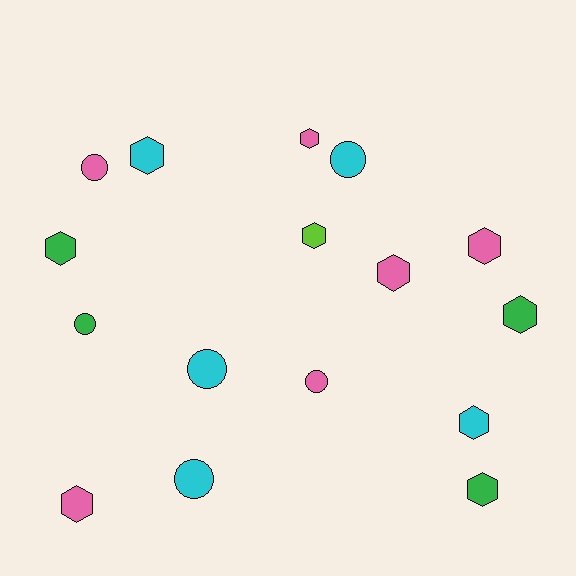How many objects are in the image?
There are 16 objects.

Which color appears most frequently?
Pink, with 6 objects.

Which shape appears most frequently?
Hexagon, with 10 objects.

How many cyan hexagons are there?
There are 2 cyan hexagons.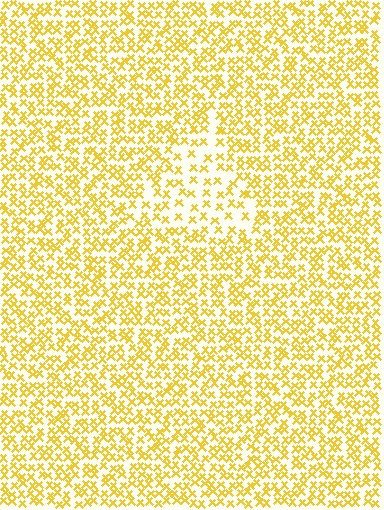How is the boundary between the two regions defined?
The boundary is defined by a change in element density (approximately 1.9x ratio). All elements are the same color, size, and shape.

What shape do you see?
I see a triangle.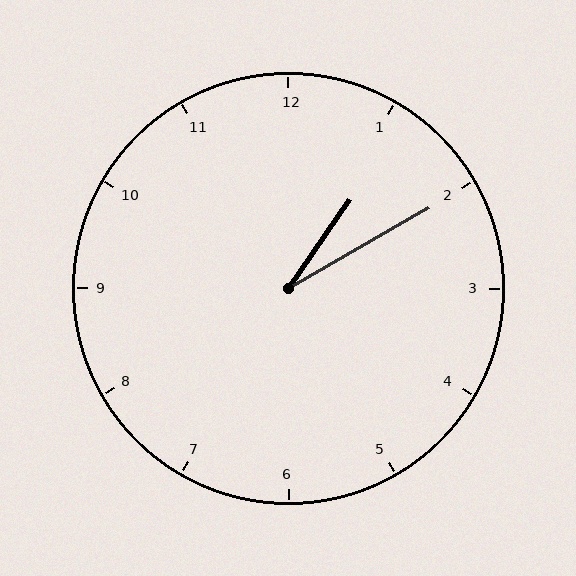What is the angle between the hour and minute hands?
Approximately 25 degrees.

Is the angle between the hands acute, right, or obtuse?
It is acute.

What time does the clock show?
1:10.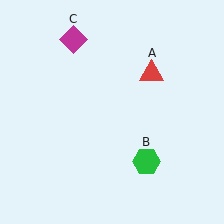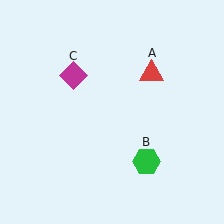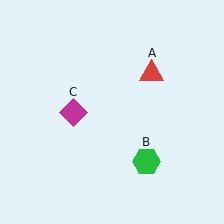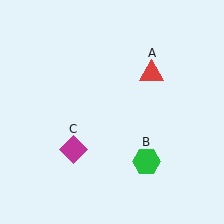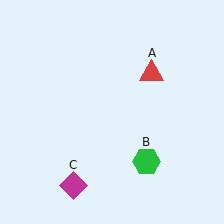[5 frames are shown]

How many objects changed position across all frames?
1 object changed position: magenta diamond (object C).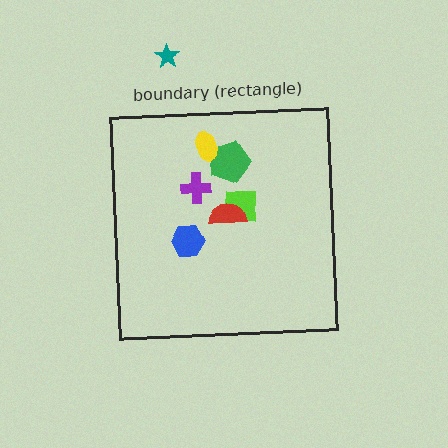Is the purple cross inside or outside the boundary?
Inside.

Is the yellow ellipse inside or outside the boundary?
Inside.